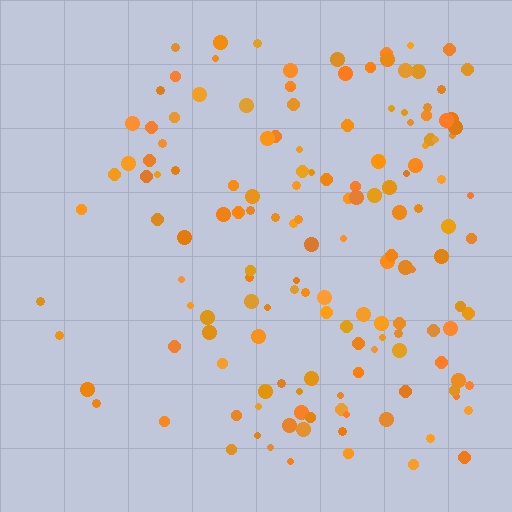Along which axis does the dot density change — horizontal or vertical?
Horizontal.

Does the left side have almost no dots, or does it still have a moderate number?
Still a moderate number, just noticeably fewer than the right.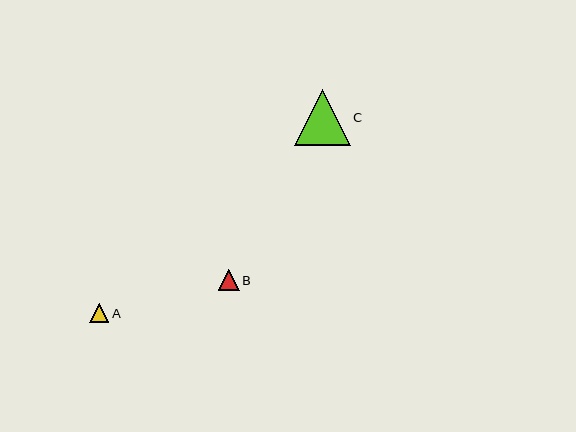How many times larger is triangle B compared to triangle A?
Triangle B is approximately 1.1 times the size of triangle A.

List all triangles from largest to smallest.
From largest to smallest: C, B, A.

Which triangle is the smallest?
Triangle A is the smallest with a size of approximately 19 pixels.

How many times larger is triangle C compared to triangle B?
Triangle C is approximately 2.6 times the size of triangle B.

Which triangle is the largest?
Triangle C is the largest with a size of approximately 56 pixels.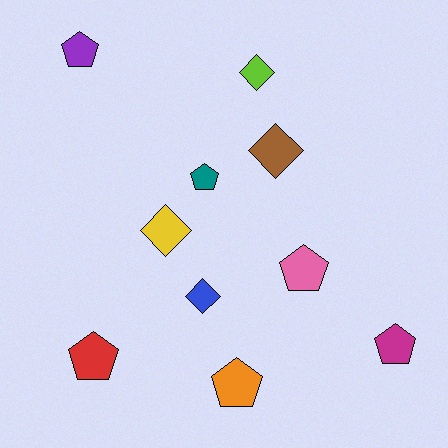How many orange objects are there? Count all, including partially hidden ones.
There is 1 orange object.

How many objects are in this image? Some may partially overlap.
There are 10 objects.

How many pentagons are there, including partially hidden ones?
There are 6 pentagons.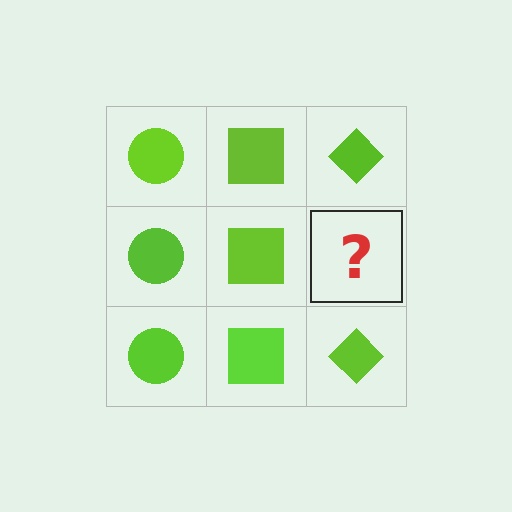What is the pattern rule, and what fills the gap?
The rule is that each column has a consistent shape. The gap should be filled with a lime diamond.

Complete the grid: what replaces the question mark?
The question mark should be replaced with a lime diamond.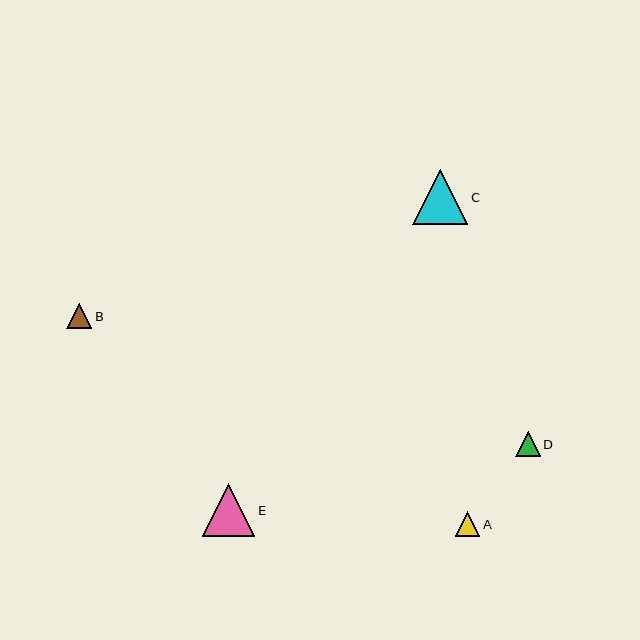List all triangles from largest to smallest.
From largest to smallest: C, E, B, D, A.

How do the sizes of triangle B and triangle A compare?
Triangle B and triangle A are approximately the same size.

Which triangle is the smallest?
Triangle A is the smallest with a size of approximately 24 pixels.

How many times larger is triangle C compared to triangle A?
Triangle C is approximately 2.3 times the size of triangle A.